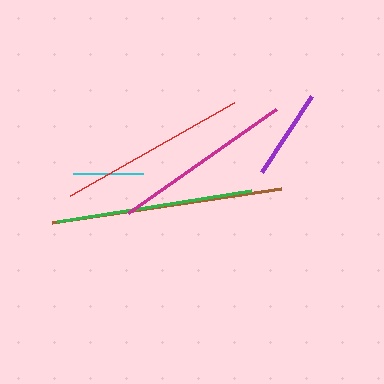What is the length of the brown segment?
The brown segment is approximately 232 pixels long.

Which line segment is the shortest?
The cyan line is the shortest at approximately 70 pixels.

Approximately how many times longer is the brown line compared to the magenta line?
The brown line is approximately 1.3 times the length of the magenta line.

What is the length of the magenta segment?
The magenta segment is approximately 181 pixels long.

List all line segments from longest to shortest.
From longest to shortest: brown, green, red, magenta, purple, cyan.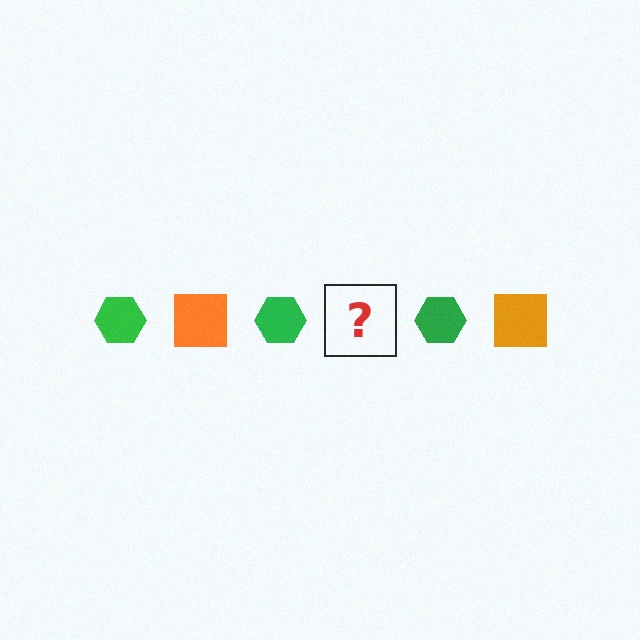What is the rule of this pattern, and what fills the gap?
The rule is that the pattern alternates between green hexagon and orange square. The gap should be filled with an orange square.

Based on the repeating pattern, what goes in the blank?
The blank should be an orange square.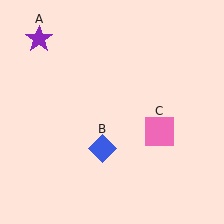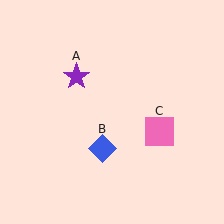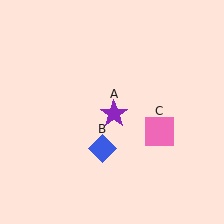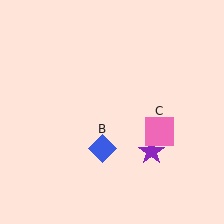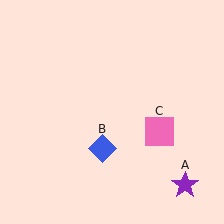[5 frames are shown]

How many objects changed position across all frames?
1 object changed position: purple star (object A).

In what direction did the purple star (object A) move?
The purple star (object A) moved down and to the right.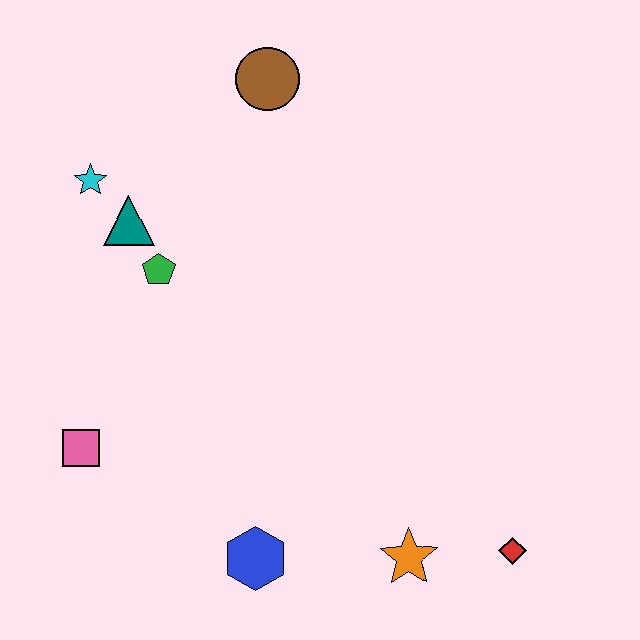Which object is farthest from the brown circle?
The red diamond is farthest from the brown circle.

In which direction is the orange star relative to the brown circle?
The orange star is below the brown circle.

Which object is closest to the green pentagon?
The teal triangle is closest to the green pentagon.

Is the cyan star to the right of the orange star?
No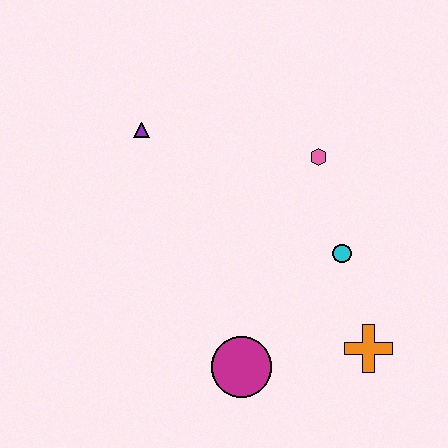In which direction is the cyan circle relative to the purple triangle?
The cyan circle is to the right of the purple triangle.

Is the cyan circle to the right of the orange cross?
No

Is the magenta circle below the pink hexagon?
Yes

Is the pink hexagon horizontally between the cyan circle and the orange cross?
No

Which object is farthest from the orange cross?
The purple triangle is farthest from the orange cross.